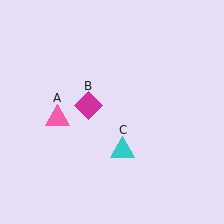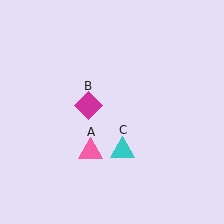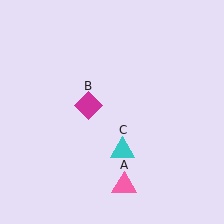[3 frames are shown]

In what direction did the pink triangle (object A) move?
The pink triangle (object A) moved down and to the right.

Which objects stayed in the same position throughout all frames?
Magenta diamond (object B) and cyan triangle (object C) remained stationary.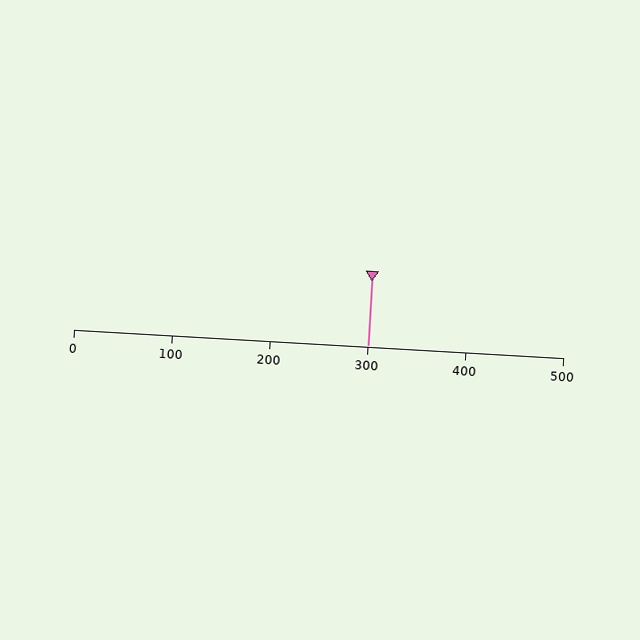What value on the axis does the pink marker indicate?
The marker indicates approximately 300.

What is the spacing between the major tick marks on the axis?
The major ticks are spaced 100 apart.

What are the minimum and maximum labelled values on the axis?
The axis runs from 0 to 500.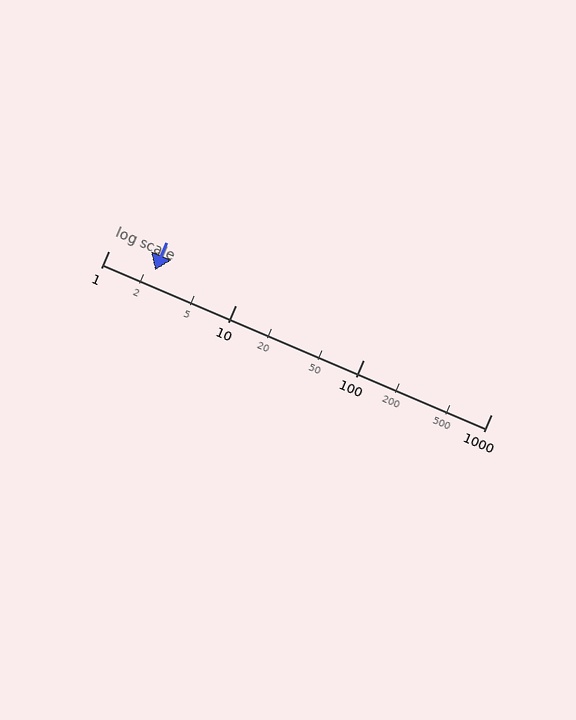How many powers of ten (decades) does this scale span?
The scale spans 3 decades, from 1 to 1000.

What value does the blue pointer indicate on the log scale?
The pointer indicates approximately 2.3.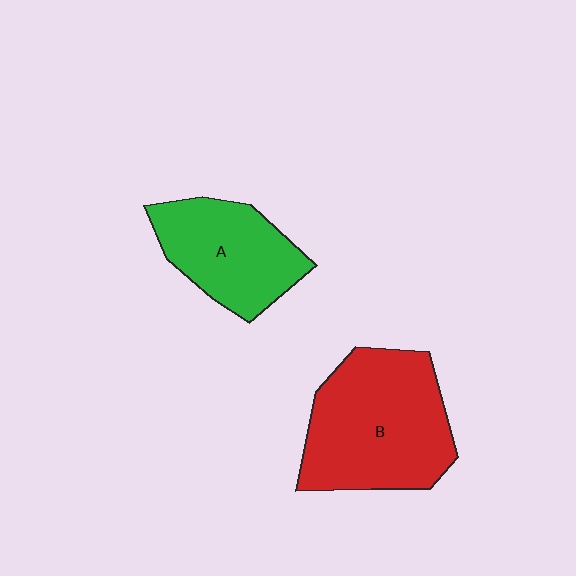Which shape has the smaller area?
Shape A (green).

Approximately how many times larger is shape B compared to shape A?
Approximately 1.5 times.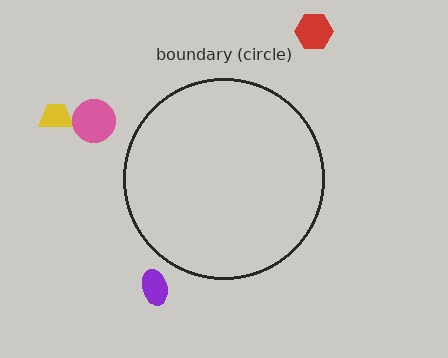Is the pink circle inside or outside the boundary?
Outside.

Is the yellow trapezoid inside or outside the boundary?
Outside.